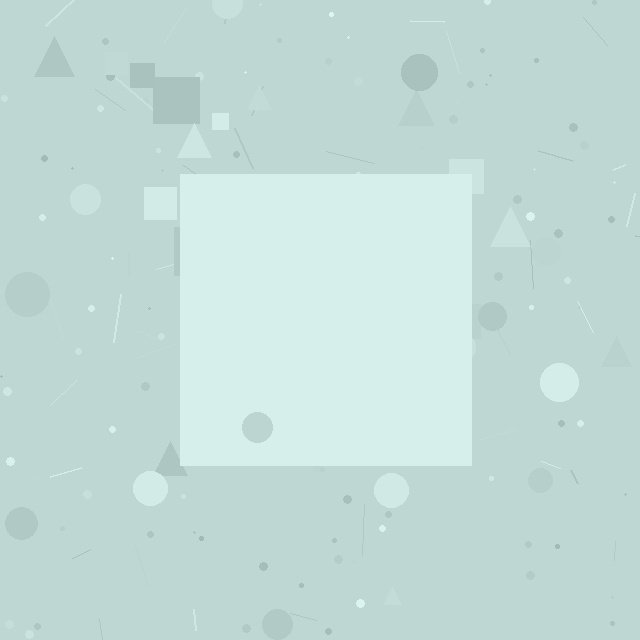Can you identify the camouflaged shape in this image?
The camouflaged shape is a square.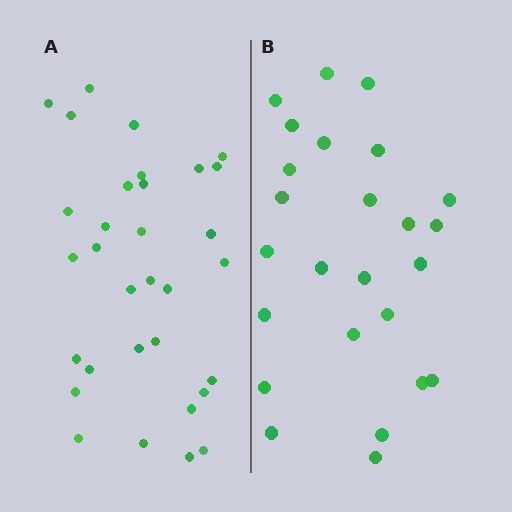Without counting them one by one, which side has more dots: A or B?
Region A (the left region) has more dots.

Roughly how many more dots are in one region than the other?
Region A has roughly 8 or so more dots than region B.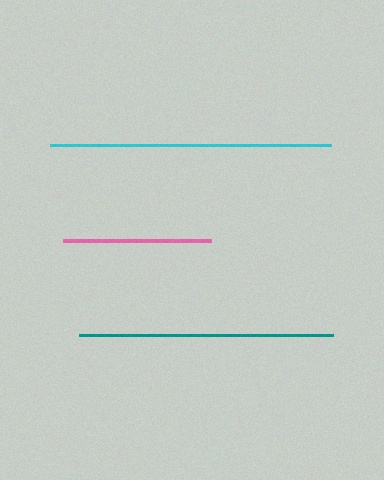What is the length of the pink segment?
The pink segment is approximately 148 pixels long.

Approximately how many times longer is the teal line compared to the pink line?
The teal line is approximately 1.7 times the length of the pink line.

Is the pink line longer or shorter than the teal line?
The teal line is longer than the pink line.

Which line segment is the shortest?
The pink line is the shortest at approximately 148 pixels.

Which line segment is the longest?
The cyan line is the longest at approximately 282 pixels.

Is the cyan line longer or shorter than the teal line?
The cyan line is longer than the teal line.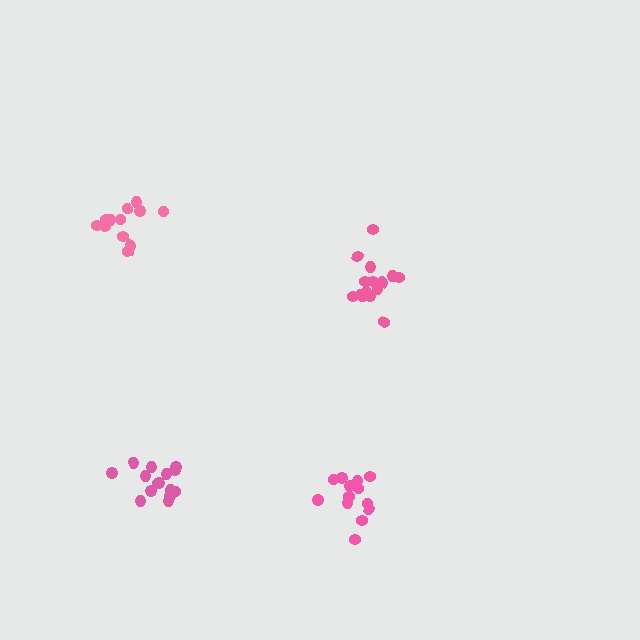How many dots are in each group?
Group 1: 15 dots, Group 2: 15 dots, Group 3: 12 dots, Group 4: 13 dots (55 total).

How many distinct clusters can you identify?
There are 4 distinct clusters.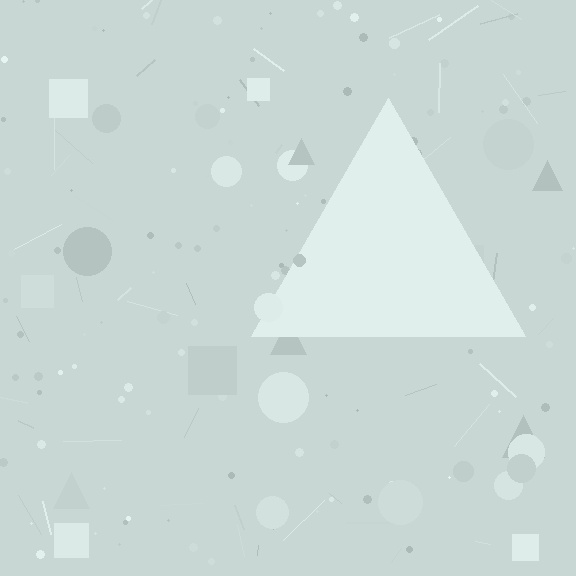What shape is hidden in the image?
A triangle is hidden in the image.